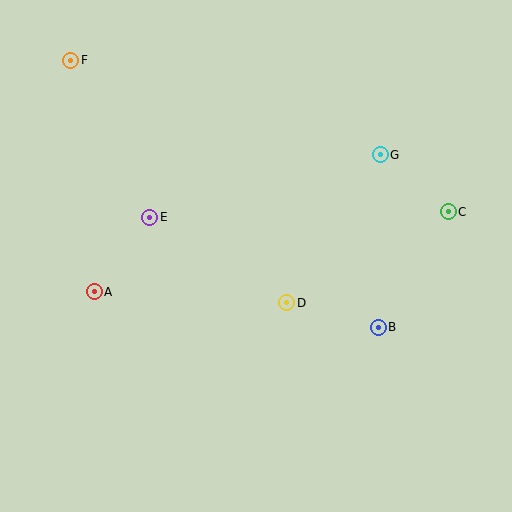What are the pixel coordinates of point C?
Point C is at (448, 212).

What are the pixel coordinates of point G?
Point G is at (380, 155).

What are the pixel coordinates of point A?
Point A is at (94, 292).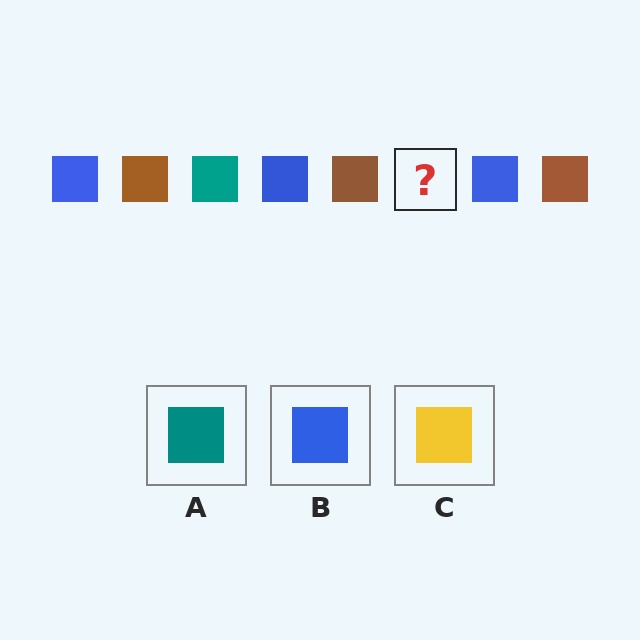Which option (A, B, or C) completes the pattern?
A.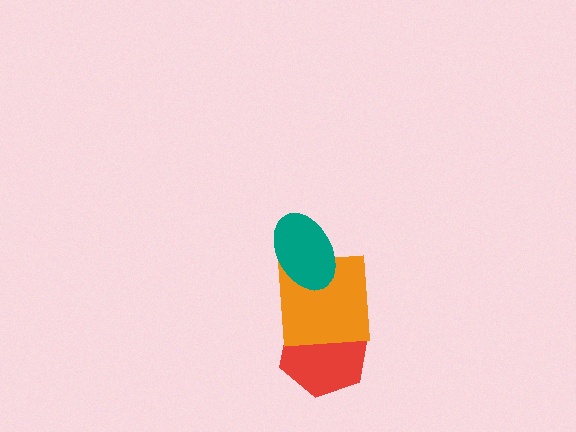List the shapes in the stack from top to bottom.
From top to bottom: the teal ellipse, the orange square, the red hexagon.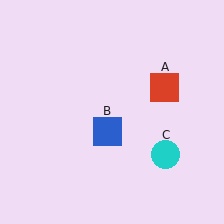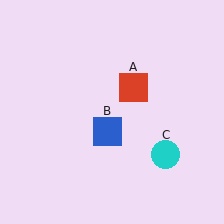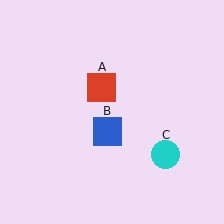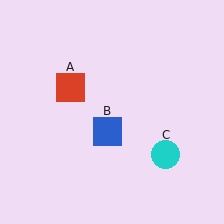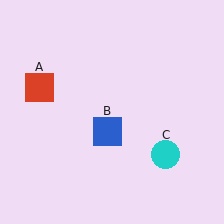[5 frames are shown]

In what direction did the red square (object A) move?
The red square (object A) moved left.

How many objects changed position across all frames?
1 object changed position: red square (object A).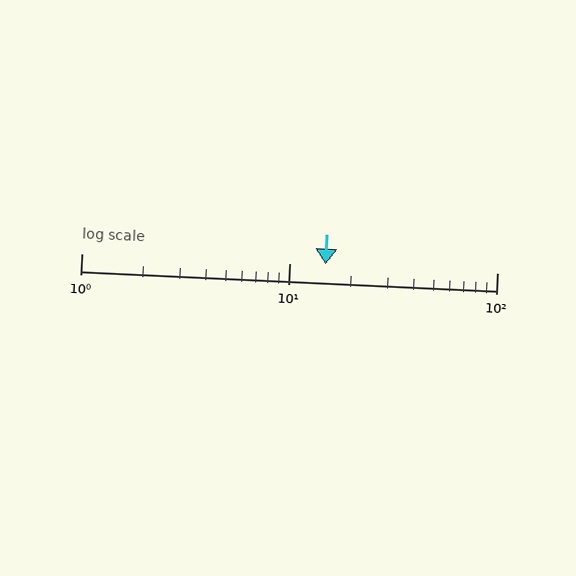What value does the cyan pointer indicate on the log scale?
The pointer indicates approximately 15.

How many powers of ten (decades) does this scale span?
The scale spans 2 decades, from 1 to 100.